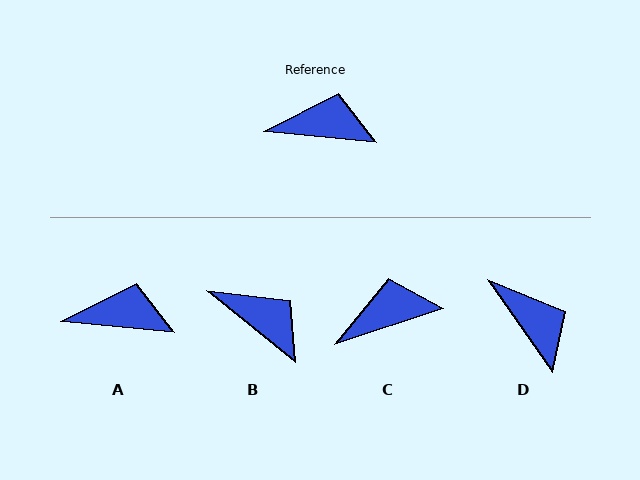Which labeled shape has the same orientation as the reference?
A.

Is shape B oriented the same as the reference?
No, it is off by about 34 degrees.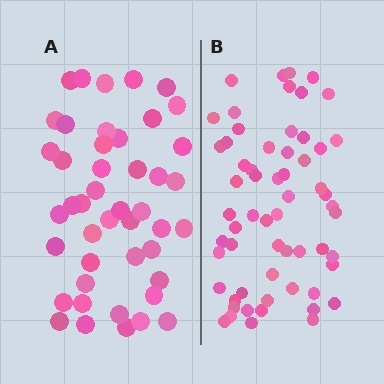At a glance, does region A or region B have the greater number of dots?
Region B (the right region) has more dots.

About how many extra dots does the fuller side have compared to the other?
Region B has approximately 15 more dots than region A.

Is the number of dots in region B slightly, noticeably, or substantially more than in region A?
Region B has noticeably more, but not dramatically so. The ratio is roughly 1.3 to 1.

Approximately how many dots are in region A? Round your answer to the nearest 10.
About 40 dots. (The exact count is 45, which rounds to 40.)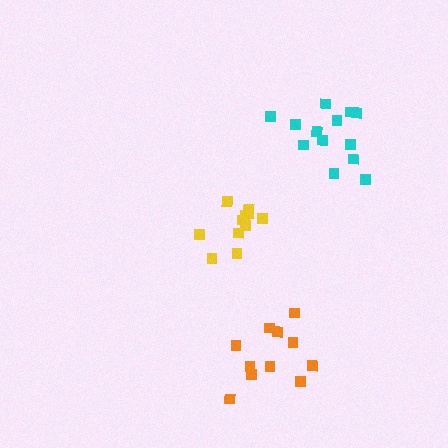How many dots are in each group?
Group 1: 11 dots, Group 2: 13 dots, Group 3: 11 dots (35 total).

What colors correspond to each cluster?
The clusters are colored: yellow, cyan, orange.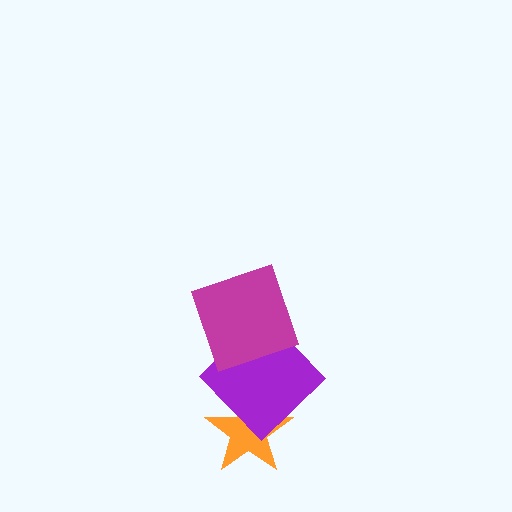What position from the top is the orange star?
The orange star is 3rd from the top.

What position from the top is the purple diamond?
The purple diamond is 2nd from the top.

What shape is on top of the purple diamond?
The magenta square is on top of the purple diamond.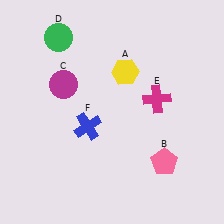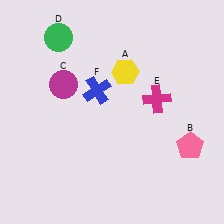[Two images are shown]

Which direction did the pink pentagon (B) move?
The pink pentagon (B) moved right.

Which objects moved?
The objects that moved are: the pink pentagon (B), the blue cross (F).